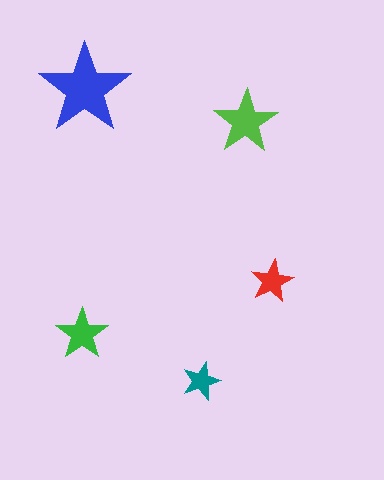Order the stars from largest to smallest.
the blue one, the lime one, the green one, the red one, the teal one.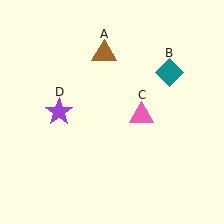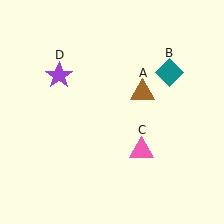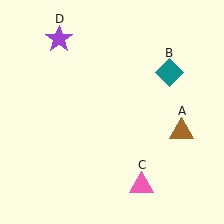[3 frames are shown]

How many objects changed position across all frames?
3 objects changed position: brown triangle (object A), pink triangle (object C), purple star (object D).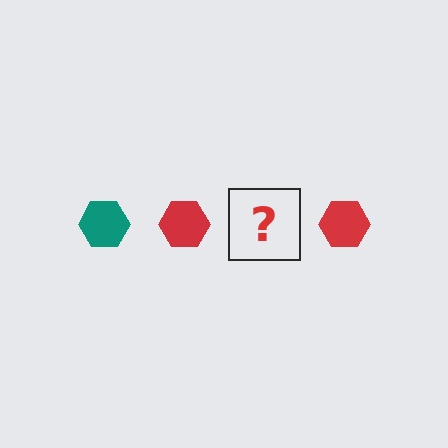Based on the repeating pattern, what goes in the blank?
The blank should be a teal hexagon.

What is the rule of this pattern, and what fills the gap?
The rule is that the pattern cycles through teal, red hexagons. The gap should be filled with a teal hexagon.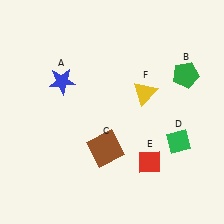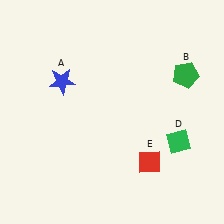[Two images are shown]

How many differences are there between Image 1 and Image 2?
There are 2 differences between the two images.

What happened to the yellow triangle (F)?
The yellow triangle (F) was removed in Image 2. It was in the top-right area of Image 1.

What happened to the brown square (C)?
The brown square (C) was removed in Image 2. It was in the bottom-left area of Image 1.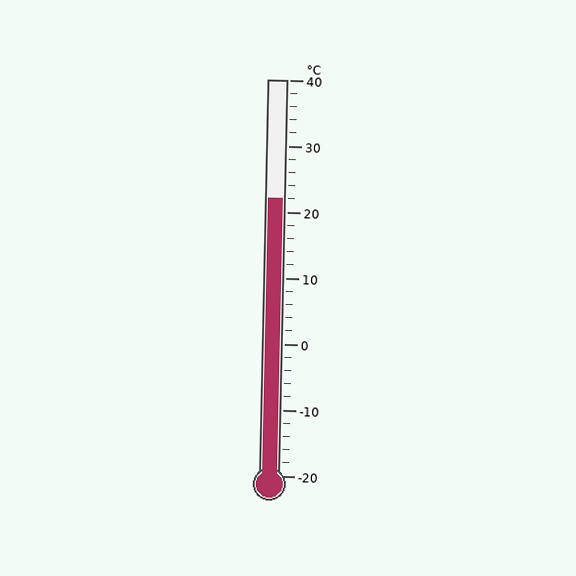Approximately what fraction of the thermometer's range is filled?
The thermometer is filled to approximately 70% of its range.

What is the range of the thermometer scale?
The thermometer scale ranges from -20°C to 40°C.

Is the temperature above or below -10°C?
The temperature is above -10°C.